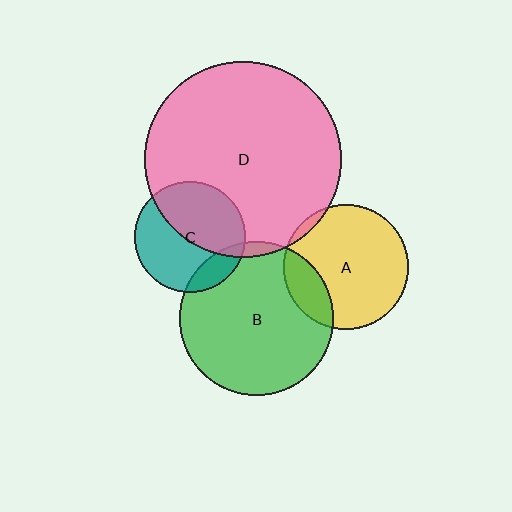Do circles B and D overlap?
Yes.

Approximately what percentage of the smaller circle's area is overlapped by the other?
Approximately 5%.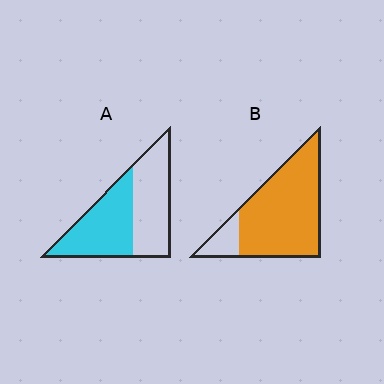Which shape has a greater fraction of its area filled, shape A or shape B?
Shape B.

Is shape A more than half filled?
Roughly half.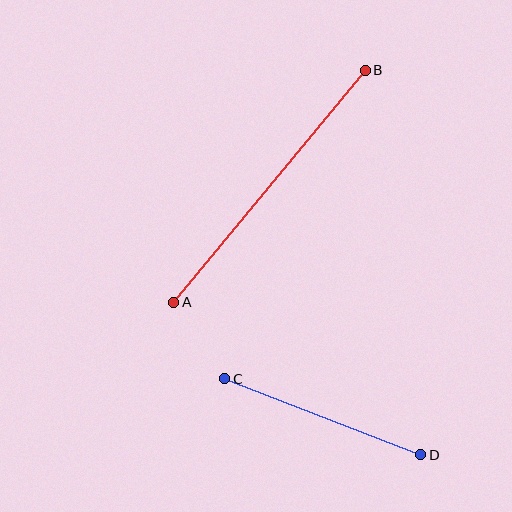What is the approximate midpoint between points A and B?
The midpoint is at approximately (270, 186) pixels.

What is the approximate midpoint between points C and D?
The midpoint is at approximately (323, 417) pixels.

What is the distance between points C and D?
The distance is approximately 210 pixels.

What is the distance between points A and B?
The distance is approximately 301 pixels.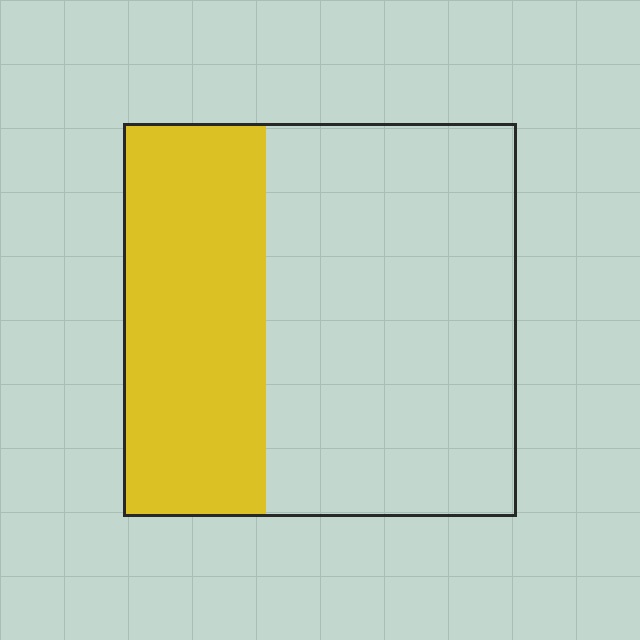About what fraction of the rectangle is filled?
About three eighths (3/8).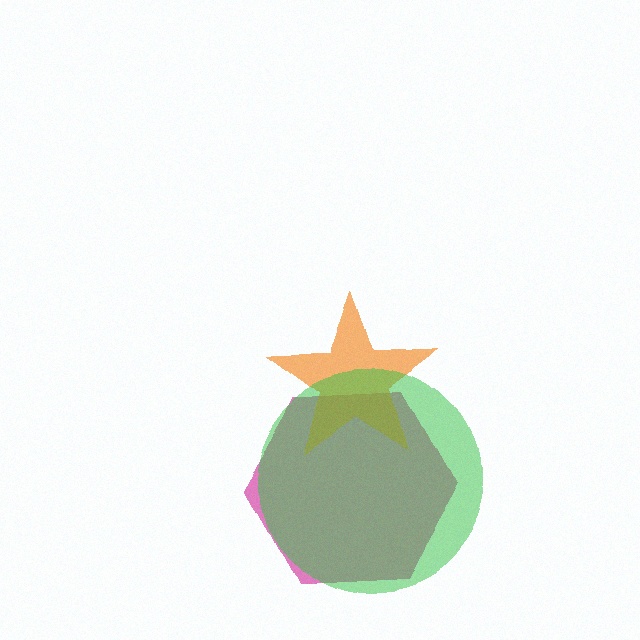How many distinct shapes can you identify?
There are 3 distinct shapes: a magenta hexagon, an orange star, a green circle.